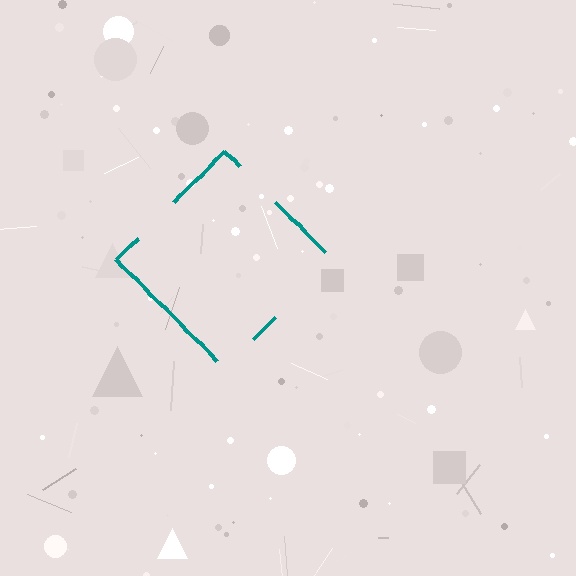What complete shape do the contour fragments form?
The contour fragments form a diamond.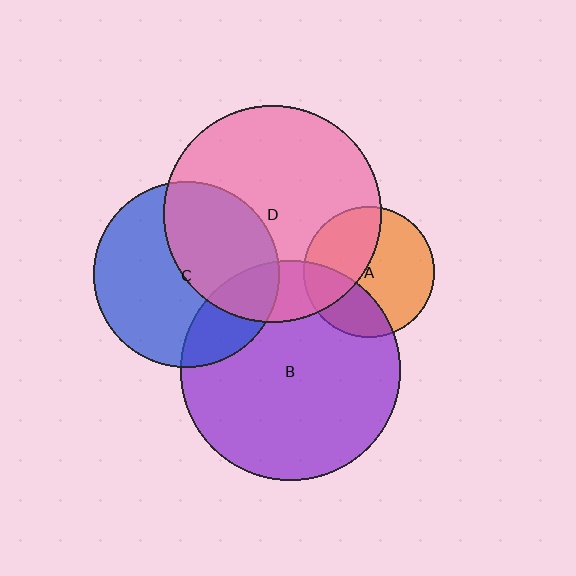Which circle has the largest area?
Circle B (purple).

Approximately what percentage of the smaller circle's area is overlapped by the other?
Approximately 40%.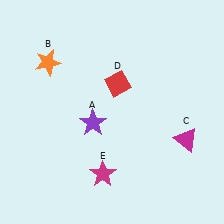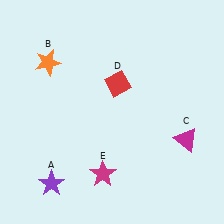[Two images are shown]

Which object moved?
The purple star (A) moved down.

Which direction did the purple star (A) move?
The purple star (A) moved down.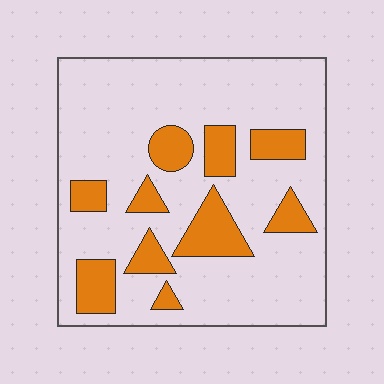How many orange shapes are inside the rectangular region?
10.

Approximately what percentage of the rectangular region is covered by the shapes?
Approximately 20%.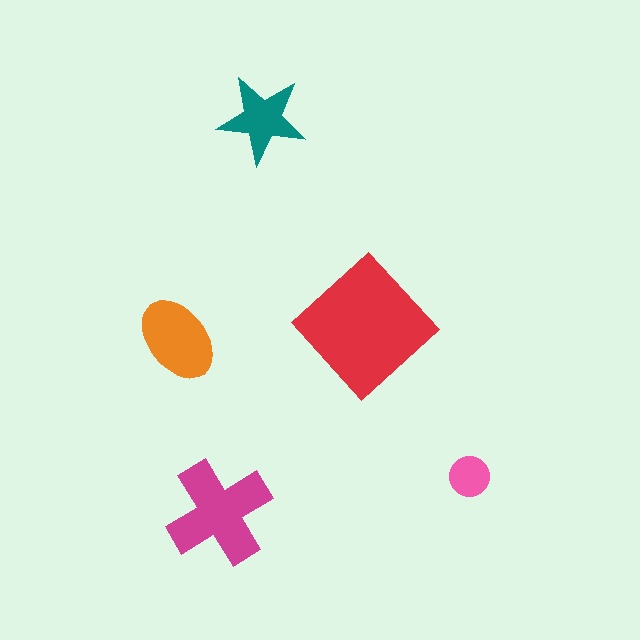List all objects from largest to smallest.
The red diamond, the magenta cross, the orange ellipse, the teal star, the pink circle.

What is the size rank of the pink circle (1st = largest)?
5th.